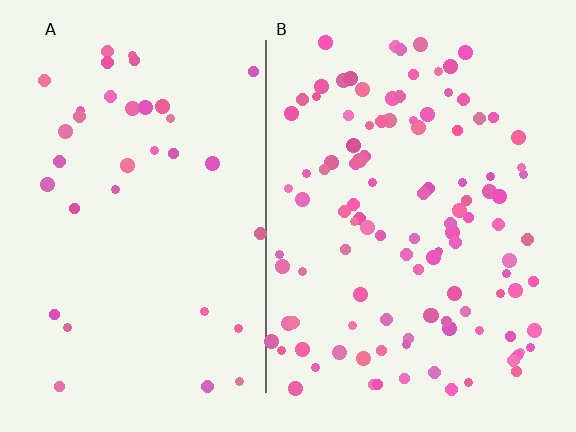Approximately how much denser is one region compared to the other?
Approximately 3.1× — region B over region A.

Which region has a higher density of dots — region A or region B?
B (the right).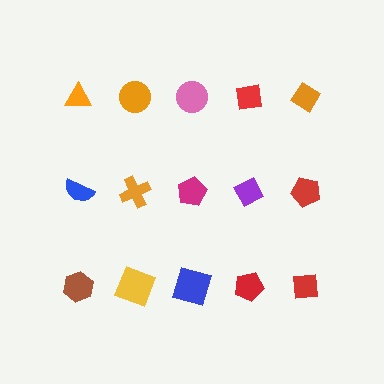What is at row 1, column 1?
An orange triangle.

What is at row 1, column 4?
A red square.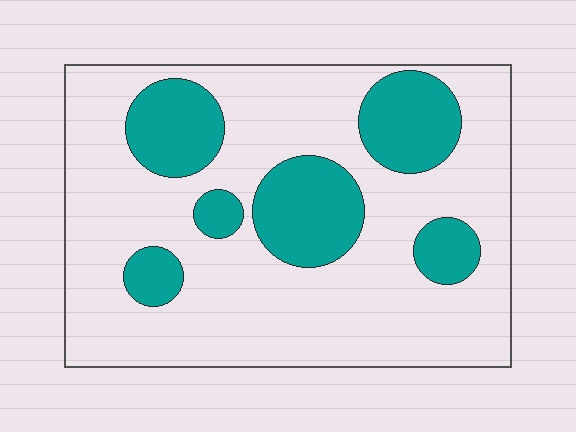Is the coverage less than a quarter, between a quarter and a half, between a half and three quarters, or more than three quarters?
Between a quarter and a half.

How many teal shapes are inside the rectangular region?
6.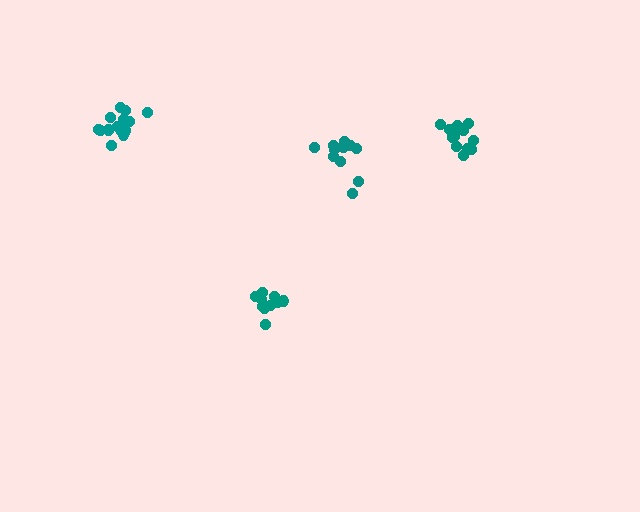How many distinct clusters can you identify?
There are 4 distinct clusters.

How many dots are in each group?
Group 1: 14 dots, Group 2: 11 dots, Group 3: 10 dots, Group 4: 16 dots (51 total).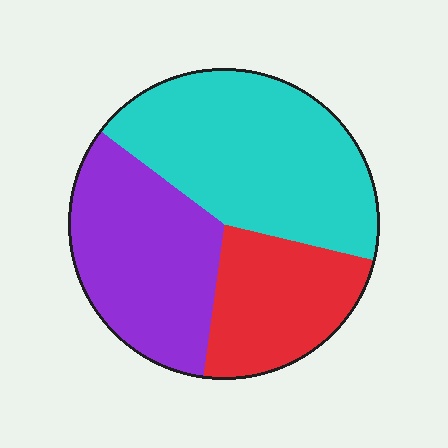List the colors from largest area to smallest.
From largest to smallest: cyan, purple, red.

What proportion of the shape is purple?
Purple takes up about one third (1/3) of the shape.